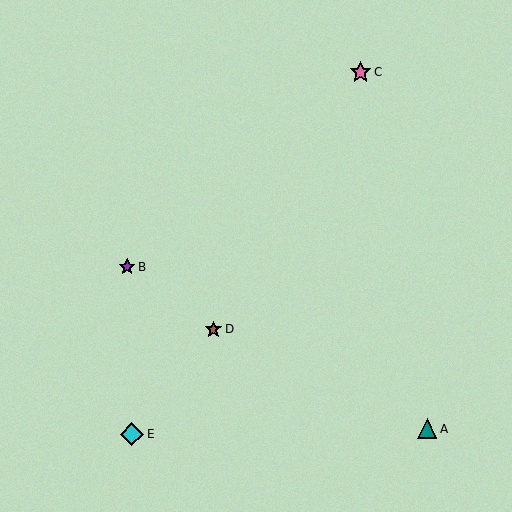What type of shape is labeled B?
Shape B is a purple star.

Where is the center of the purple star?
The center of the purple star is at (127, 267).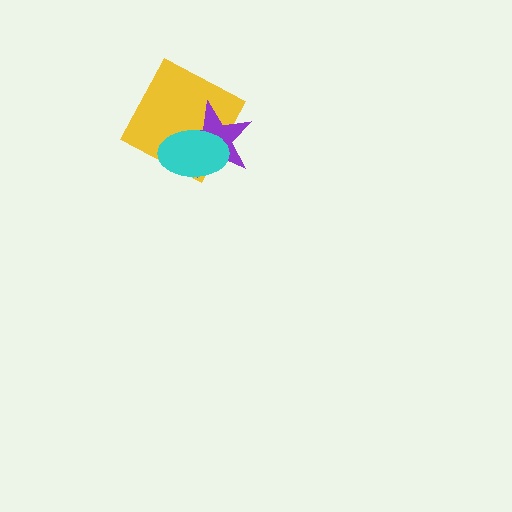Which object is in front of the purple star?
The cyan ellipse is in front of the purple star.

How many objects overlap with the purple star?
2 objects overlap with the purple star.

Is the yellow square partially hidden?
Yes, it is partially covered by another shape.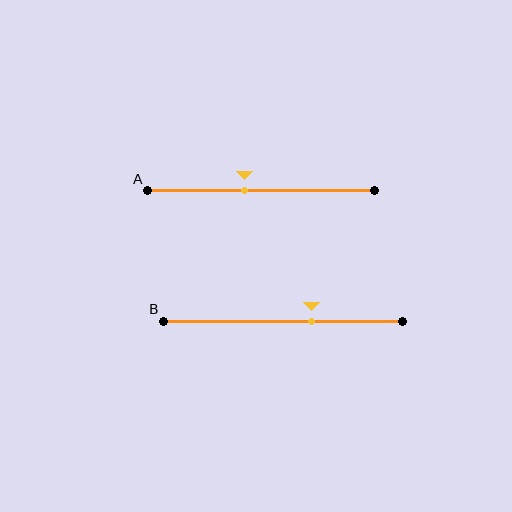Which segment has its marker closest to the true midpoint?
Segment A has its marker closest to the true midpoint.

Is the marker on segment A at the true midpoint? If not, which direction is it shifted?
No, the marker on segment A is shifted to the left by about 7% of the segment length.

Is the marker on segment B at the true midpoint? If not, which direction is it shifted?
No, the marker on segment B is shifted to the right by about 12% of the segment length.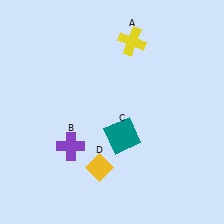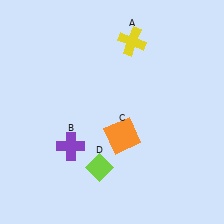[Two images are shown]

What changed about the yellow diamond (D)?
In Image 1, D is yellow. In Image 2, it changed to lime.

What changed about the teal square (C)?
In Image 1, C is teal. In Image 2, it changed to orange.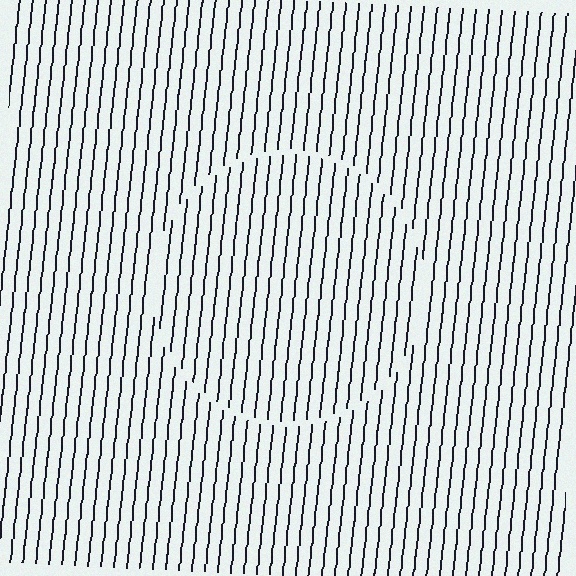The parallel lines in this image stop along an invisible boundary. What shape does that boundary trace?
An illusory circle. The interior of the shape contains the same grating, shifted by half a period — the contour is defined by the phase discontinuity where line-ends from the inner and outer gratings abut.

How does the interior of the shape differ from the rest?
The interior of the shape contains the same grating, shifted by half a period — the contour is defined by the phase discontinuity where line-ends from the inner and outer gratings abut.